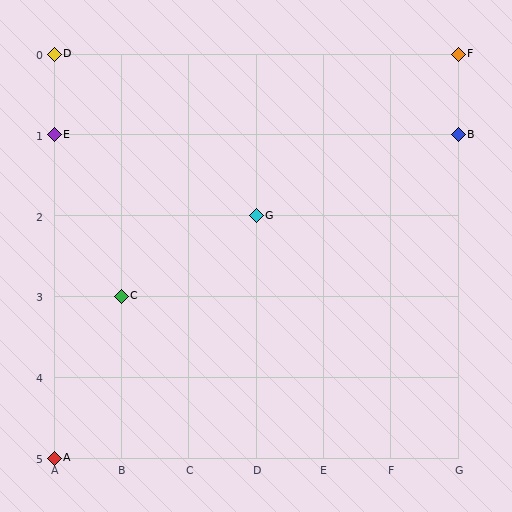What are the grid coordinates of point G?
Point G is at grid coordinates (D, 2).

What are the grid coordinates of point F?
Point F is at grid coordinates (G, 0).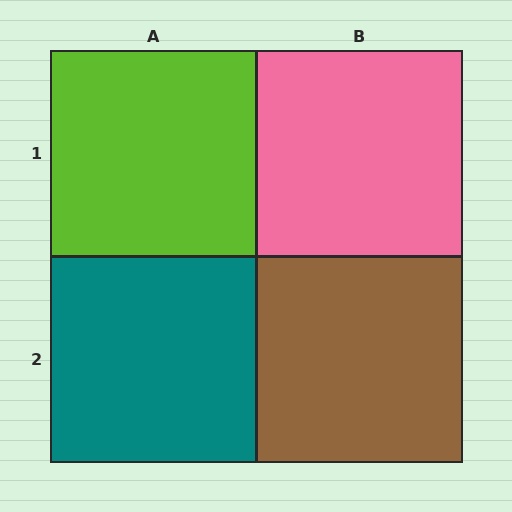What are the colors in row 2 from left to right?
Teal, brown.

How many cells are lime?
1 cell is lime.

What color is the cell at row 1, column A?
Lime.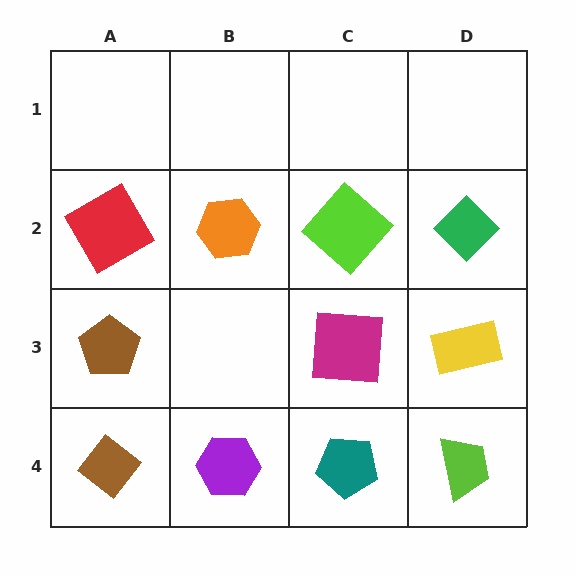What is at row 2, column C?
A lime diamond.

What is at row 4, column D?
A lime trapezoid.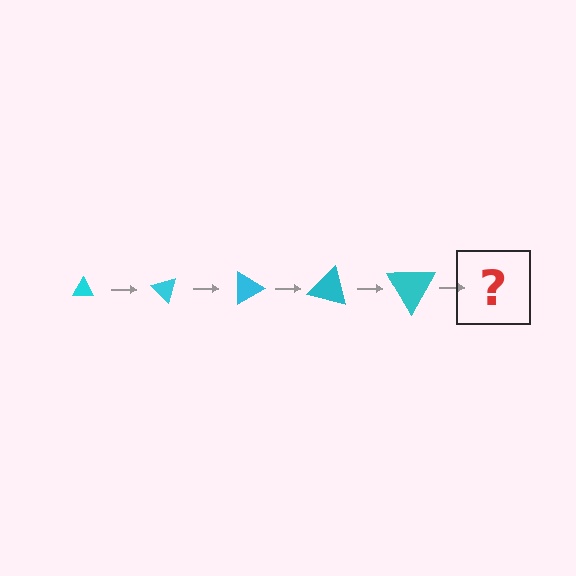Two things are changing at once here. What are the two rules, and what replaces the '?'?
The two rules are that the triangle grows larger each step and it rotates 45 degrees each step. The '?' should be a triangle, larger than the previous one and rotated 225 degrees from the start.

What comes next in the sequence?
The next element should be a triangle, larger than the previous one and rotated 225 degrees from the start.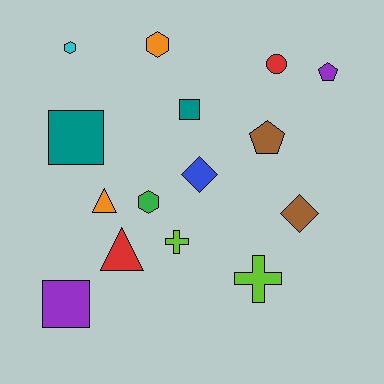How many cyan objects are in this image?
There is 1 cyan object.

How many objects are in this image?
There are 15 objects.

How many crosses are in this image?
There are 2 crosses.